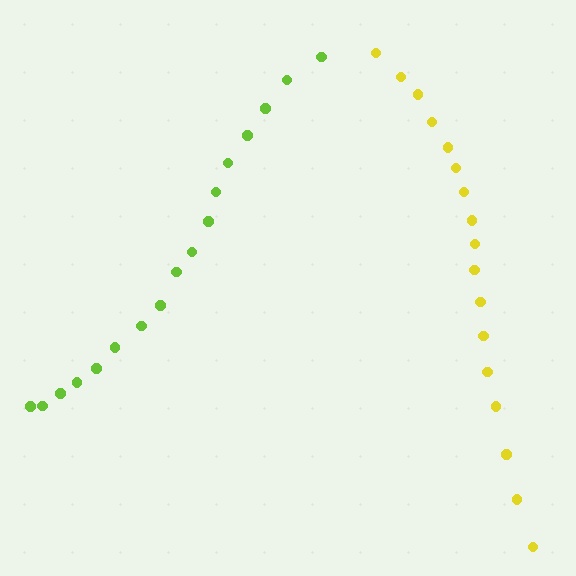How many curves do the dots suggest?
There are 2 distinct paths.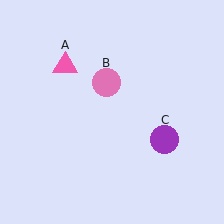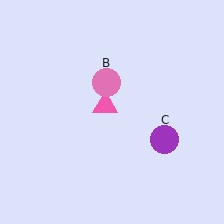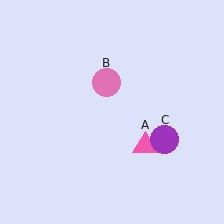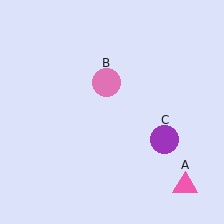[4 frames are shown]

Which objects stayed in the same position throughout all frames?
Pink circle (object B) and purple circle (object C) remained stationary.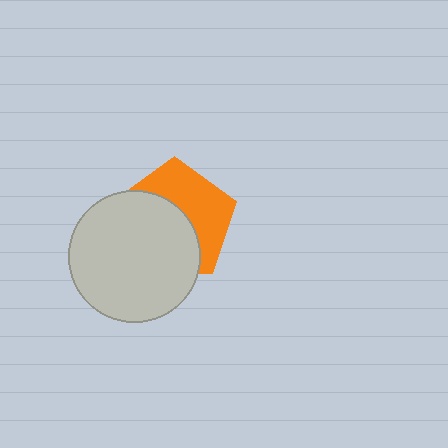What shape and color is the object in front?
The object in front is a light gray circle.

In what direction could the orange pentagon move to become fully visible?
The orange pentagon could move toward the upper-right. That would shift it out from behind the light gray circle entirely.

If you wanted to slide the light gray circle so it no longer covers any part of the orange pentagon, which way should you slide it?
Slide it toward the lower-left — that is the most direct way to separate the two shapes.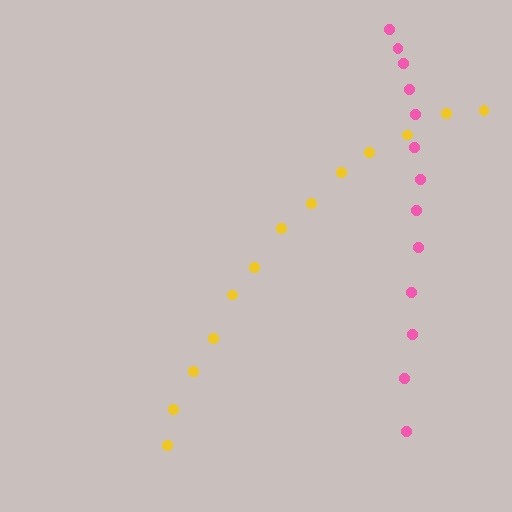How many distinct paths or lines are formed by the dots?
There are 2 distinct paths.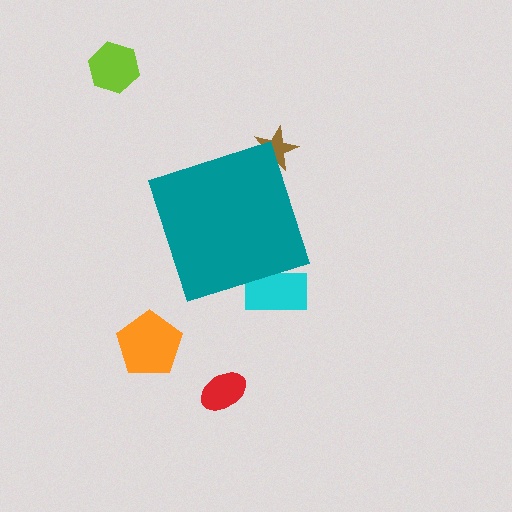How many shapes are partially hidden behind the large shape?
2 shapes are partially hidden.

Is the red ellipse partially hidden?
No, the red ellipse is fully visible.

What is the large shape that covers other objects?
A teal diamond.